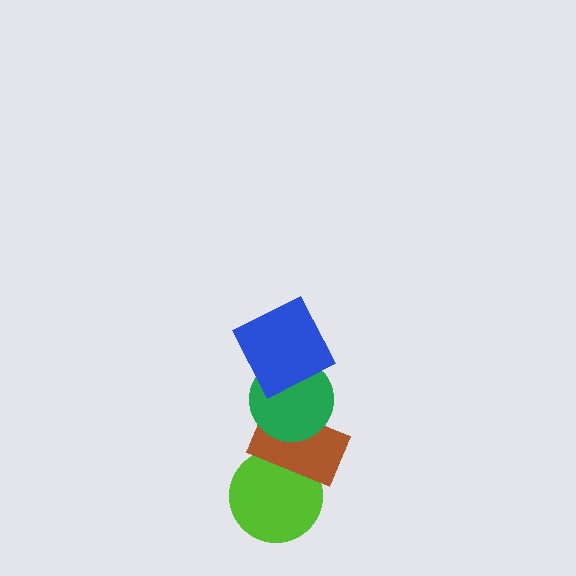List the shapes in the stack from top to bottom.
From top to bottom: the blue square, the green circle, the brown rectangle, the lime circle.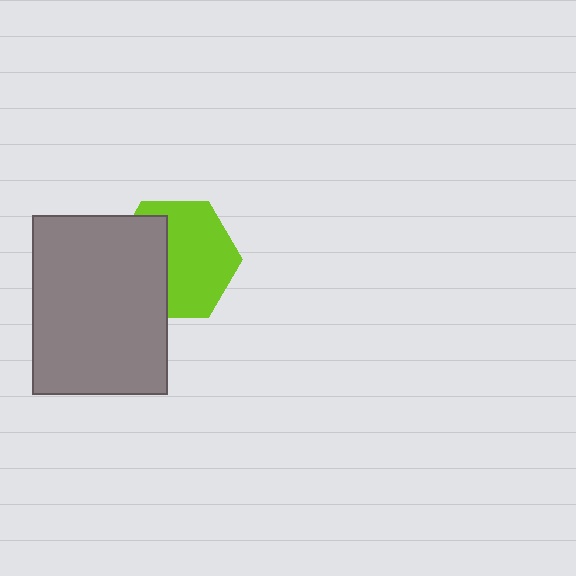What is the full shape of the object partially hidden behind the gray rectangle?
The partially hidden object is a lime hexagon.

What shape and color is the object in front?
The object in front is a gray rectangle.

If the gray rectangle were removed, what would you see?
You would see the complete lime hexagon.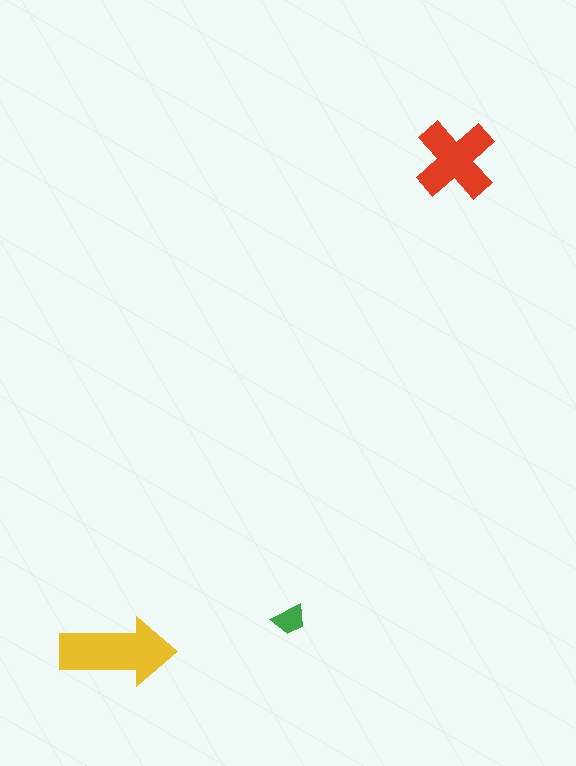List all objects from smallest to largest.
The green trapezoid, the red cross, the yellow arrow.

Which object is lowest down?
The yellow arrow is bottommost.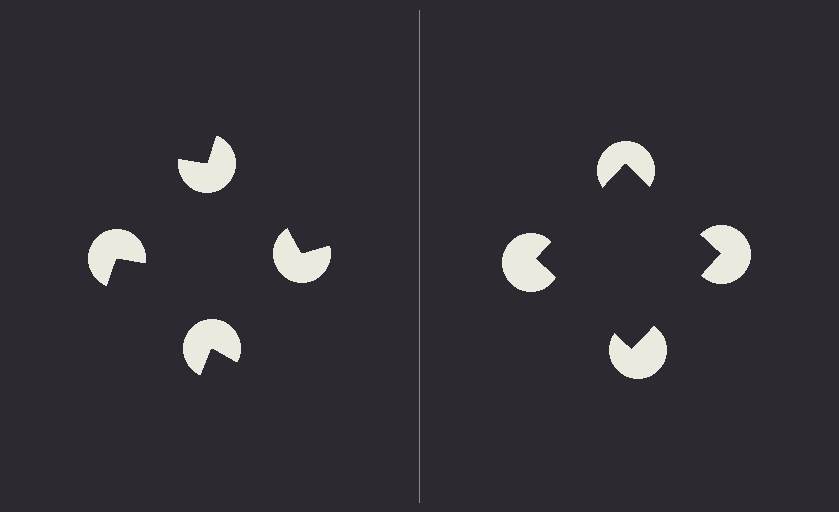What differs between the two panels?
The pac-man discs are positioned identically on both sides; only the wedge orientations differ. On the right they align to a square; on the left they are misaligned.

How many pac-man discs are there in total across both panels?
8 — 4 on each side.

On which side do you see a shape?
An illusory square appears on the right side. On the left side the wedge cuts are rotated, so no coherent shape forms.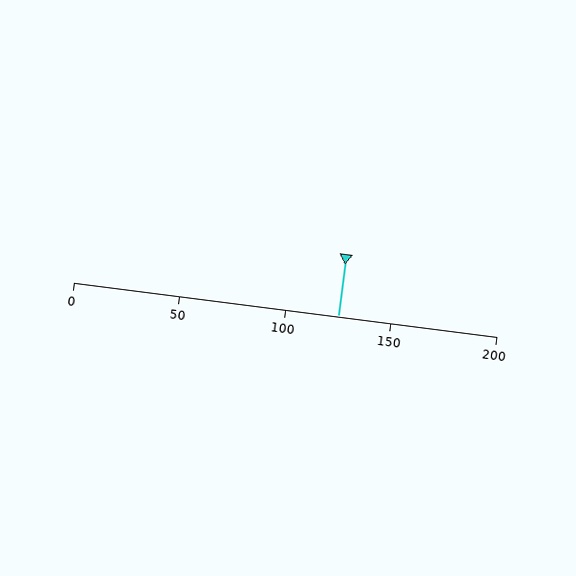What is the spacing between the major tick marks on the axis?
The major ticks are spaced 50 apart.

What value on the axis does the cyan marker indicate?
The marker indicates approximately 125.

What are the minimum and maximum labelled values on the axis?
The axis runs from 0 to 200.